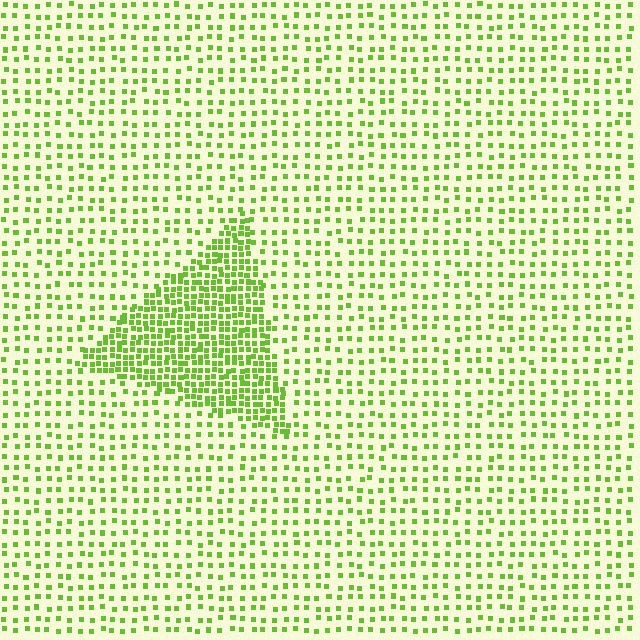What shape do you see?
I see a triangle.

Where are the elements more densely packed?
The elements are more densely packed inside the triangle boundary.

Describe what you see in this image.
The image contains small lime elements arranged at two different densities. A triangle-shaped region is visible where the elements are more densely packed than the surrounding area.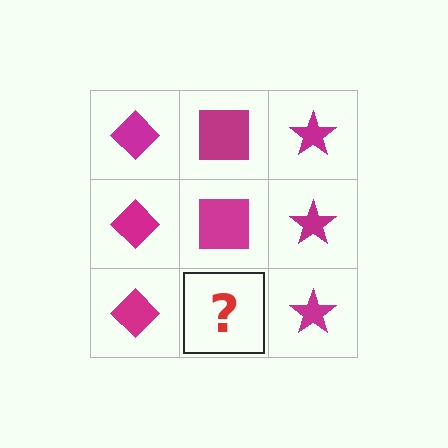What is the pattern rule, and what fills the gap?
The rule is that each column has a consistent shape. The gap should be filled with a magenta square.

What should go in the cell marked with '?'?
The missing cell should contain a magenta square.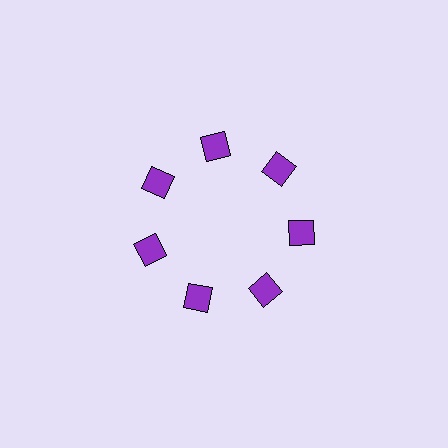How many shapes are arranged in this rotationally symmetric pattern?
There are 7 shapes, arranged in 7 groups of 1.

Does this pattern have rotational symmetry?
Yes, this pattern has 7-fold rotational symmetry. It looks the same after rotating 51 degrees around the center.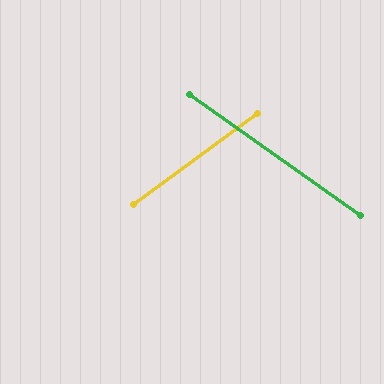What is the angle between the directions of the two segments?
Approximately 72 degrees.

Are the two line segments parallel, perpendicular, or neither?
Neither parallel nor perpendicular — they differ by about 72°.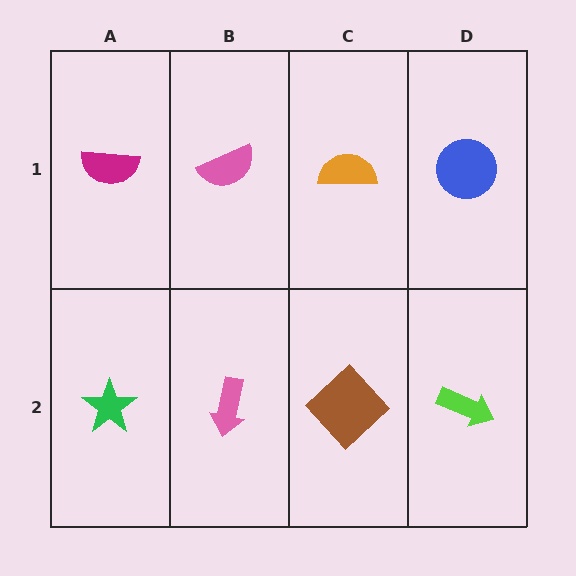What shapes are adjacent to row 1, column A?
A green star (row 2, column A), a pink semicircle (row 1, column B).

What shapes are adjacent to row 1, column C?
A brown diamond (row 2, column C), a pink semicircle (row 1, column B), a blue circle (row 1, column D).